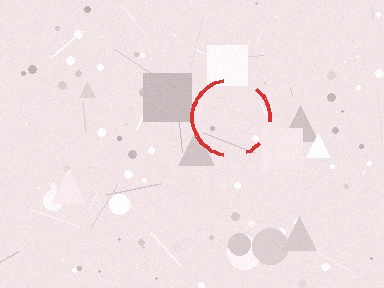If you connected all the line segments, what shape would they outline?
They would outline a circle.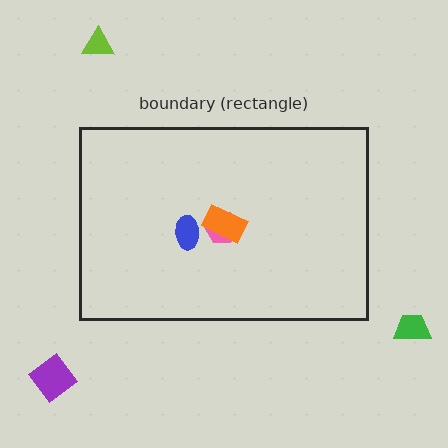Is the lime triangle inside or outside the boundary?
Outside.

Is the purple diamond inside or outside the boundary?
Outside.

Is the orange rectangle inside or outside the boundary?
Inside.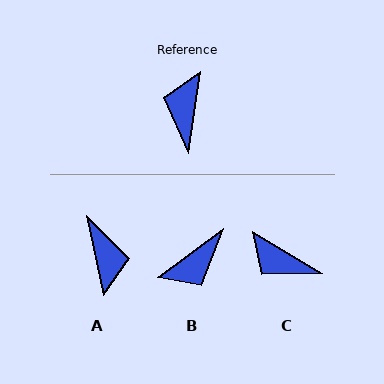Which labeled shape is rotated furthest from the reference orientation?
A, about 160 degrees away.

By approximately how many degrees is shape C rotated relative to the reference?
Approximately 68 degrees counter-clockwise.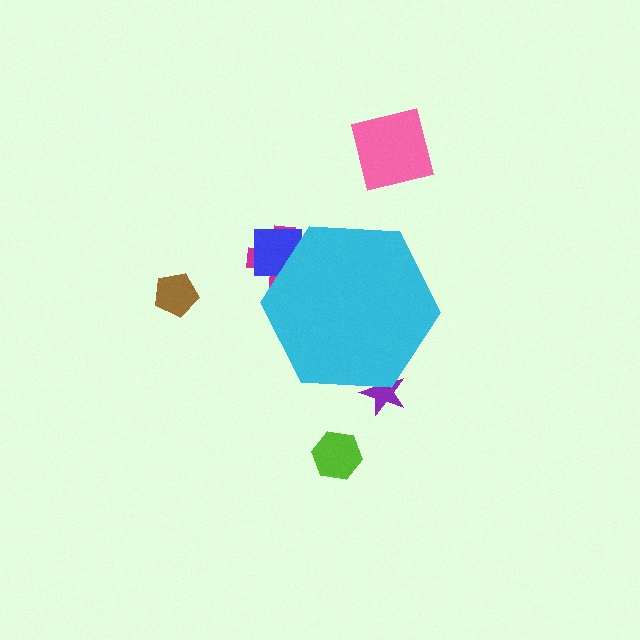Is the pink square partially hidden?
No, the pink square is fully visible.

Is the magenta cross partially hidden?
Yes, the magenta cross is partially hidden behind the cyan hexagon.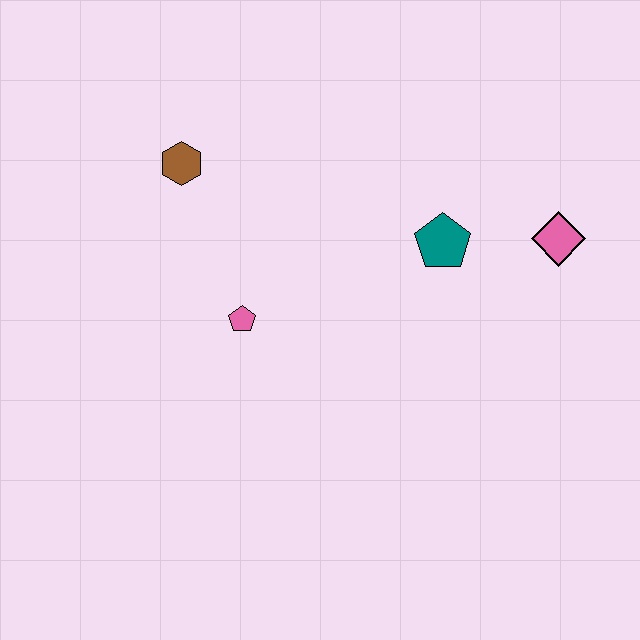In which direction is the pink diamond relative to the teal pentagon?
The pink diamond is to the right of the teal pentagon.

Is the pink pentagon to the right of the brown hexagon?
Yes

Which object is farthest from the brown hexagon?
The pink diamond is farthest from the brown hexagon.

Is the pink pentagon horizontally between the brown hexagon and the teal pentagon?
Yes